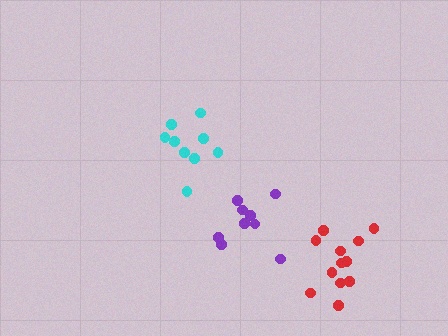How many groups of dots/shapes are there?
There are 3 groups.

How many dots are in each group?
Group 1: 9 dots, Group 2: 9 dots, Group 3: 12 dots (30 total).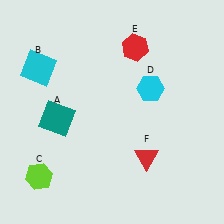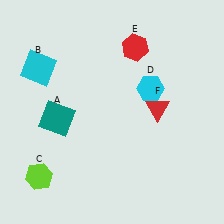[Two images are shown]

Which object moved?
The red triangle (F) moved up.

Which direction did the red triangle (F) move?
The red triangle (F) moved up.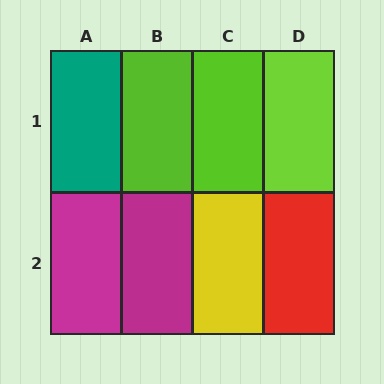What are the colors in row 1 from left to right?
Teal, lime, lime, lime.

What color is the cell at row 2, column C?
Yellow.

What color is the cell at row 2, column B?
Magenta.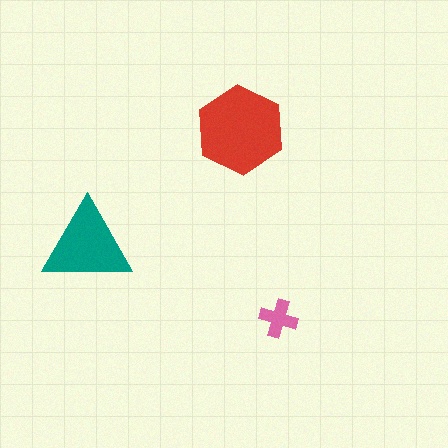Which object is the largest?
The red hexagon.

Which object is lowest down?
The pink cross is bottommost.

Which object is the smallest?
The pink cross.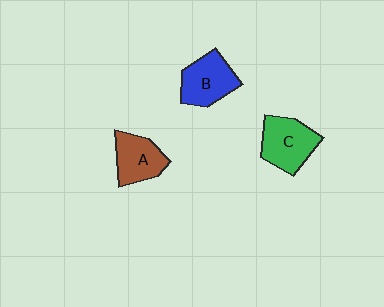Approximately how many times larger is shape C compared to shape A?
Approximately 1.2 times.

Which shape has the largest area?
Shape C (green).